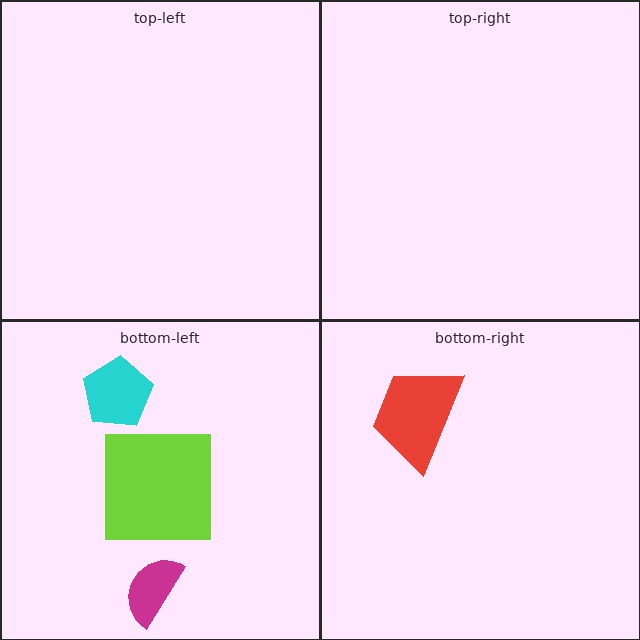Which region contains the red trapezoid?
The bottom-right region.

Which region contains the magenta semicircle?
The bottom-left region.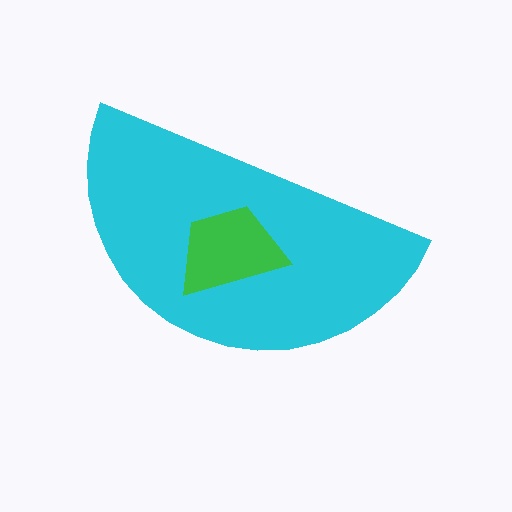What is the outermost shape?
The cyan semicircle.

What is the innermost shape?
The green trapezoid.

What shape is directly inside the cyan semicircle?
The green trapezoid.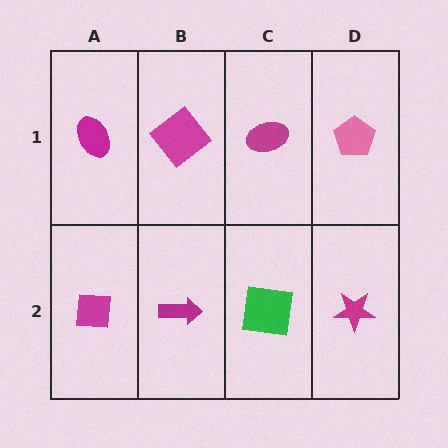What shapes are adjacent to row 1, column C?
A green square (row 2, column C), a magenta diamond (row 1, column B), a pink pentagon (row 1, column D).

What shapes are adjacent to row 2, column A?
A magenta ellipse (row 1, column A), a magenta arrow (row 2, column B).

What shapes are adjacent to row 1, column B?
A magenta arrow (row 2, column B), a magenta ellipse (row 1, column A), a magenta ellipse (row 1, column C).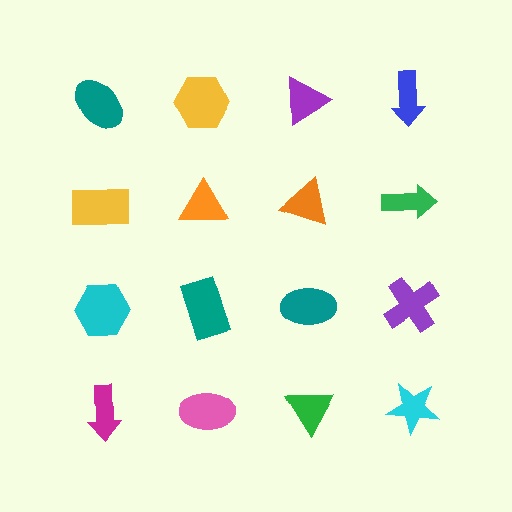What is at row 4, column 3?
A green triangle.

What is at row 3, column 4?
A purple cross.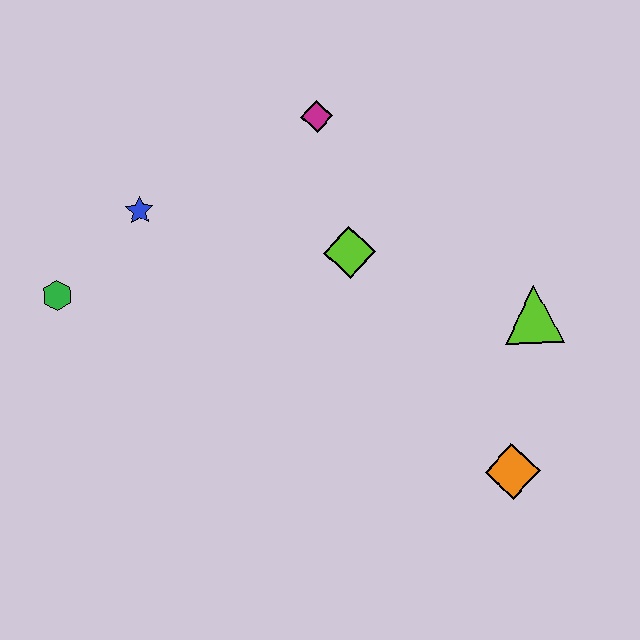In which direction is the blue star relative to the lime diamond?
The blue star is to the left of the lime diamond.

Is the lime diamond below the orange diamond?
No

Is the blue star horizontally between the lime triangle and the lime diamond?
No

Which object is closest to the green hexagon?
The blue star is closest to the green hexagon.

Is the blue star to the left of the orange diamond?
Yes